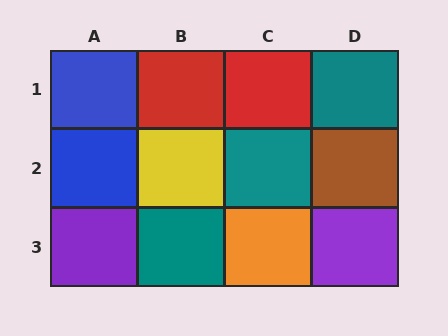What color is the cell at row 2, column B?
Yellow.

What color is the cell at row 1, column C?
Red.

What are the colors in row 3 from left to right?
Purple, teal, orange, purple.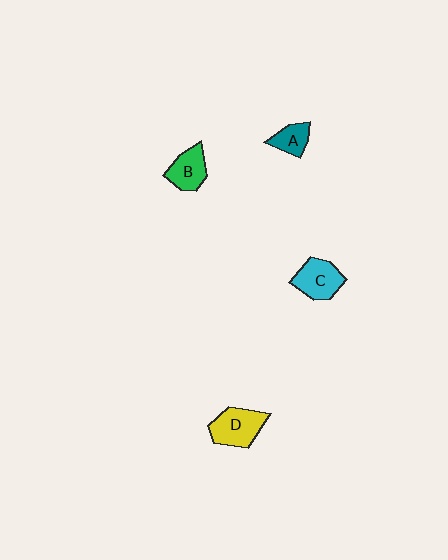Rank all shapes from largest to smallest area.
From largest to smallest: D (yellow), C (cyan), B (green), A (teal).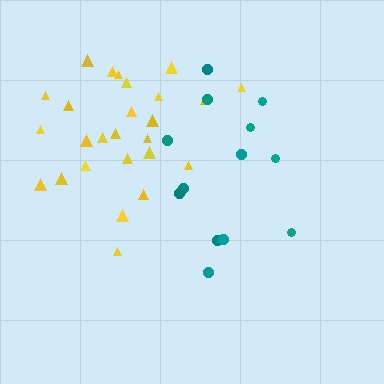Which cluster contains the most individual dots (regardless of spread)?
Yellow (26).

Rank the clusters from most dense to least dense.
yellow, teal.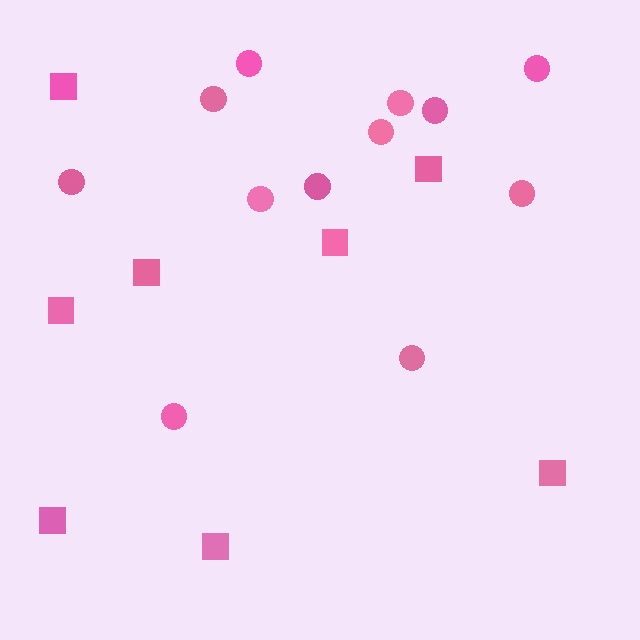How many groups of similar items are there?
There are 2 groups: one group of circles (12) and one group of squares (8).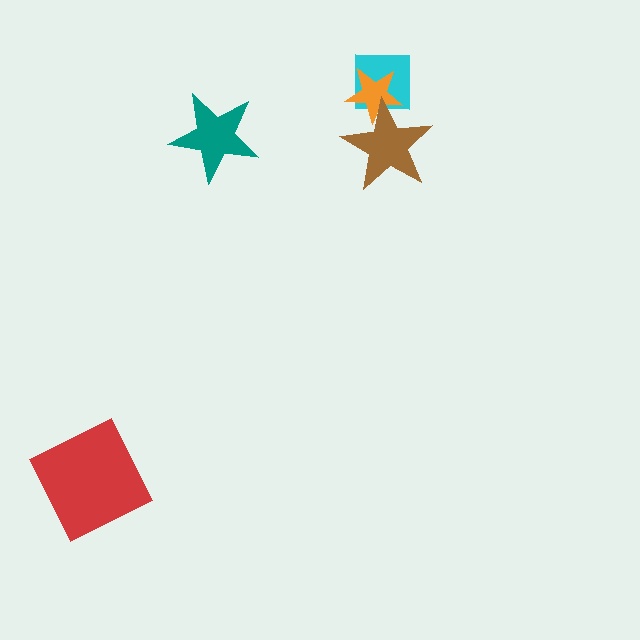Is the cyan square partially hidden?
Yes, it is partially covered by another shape.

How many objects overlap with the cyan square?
2 objects overlap with the cyan square.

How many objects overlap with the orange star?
2 objects overlap with the orange star.